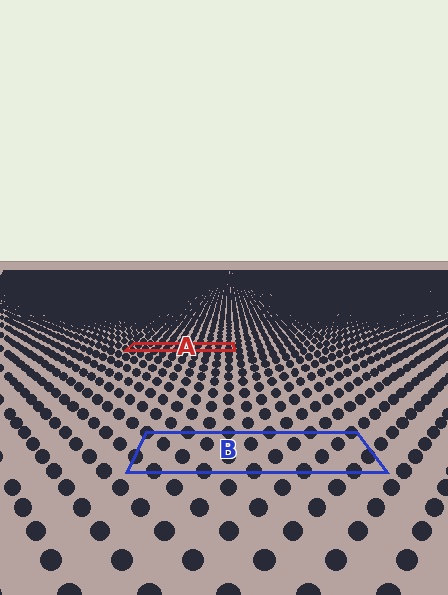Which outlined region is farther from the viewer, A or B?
Region A is farther from the viewer — the texture elements inside it appear smaller and more densely packed.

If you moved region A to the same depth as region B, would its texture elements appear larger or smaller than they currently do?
They would appear larger. At a closer depth, the same texture elements are projected at a bigger on-screen size.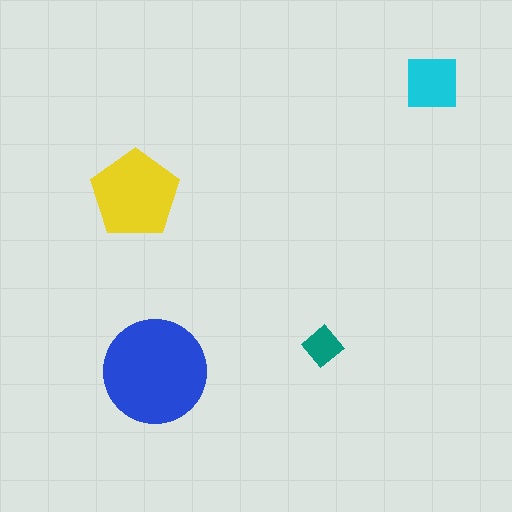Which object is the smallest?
The teal diamond.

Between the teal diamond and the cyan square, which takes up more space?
The cyan square.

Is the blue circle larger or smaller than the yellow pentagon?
Larger.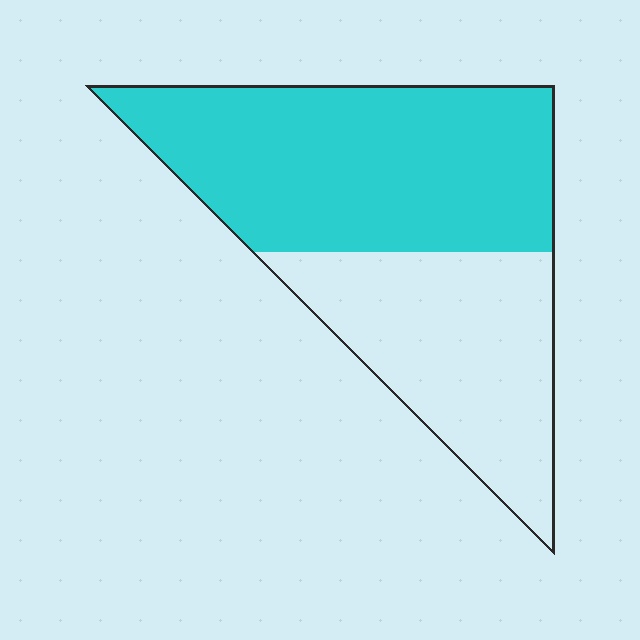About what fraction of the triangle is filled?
About three fifths (3/5).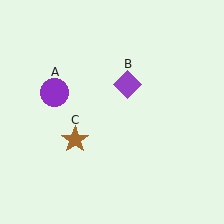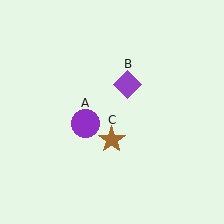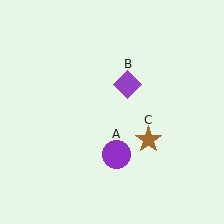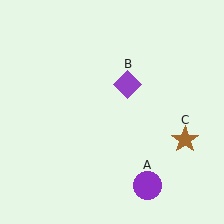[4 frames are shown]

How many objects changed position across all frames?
2 objects changed position: purple circle (object A), brown star (object C).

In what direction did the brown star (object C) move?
The brown star (object C) moved right.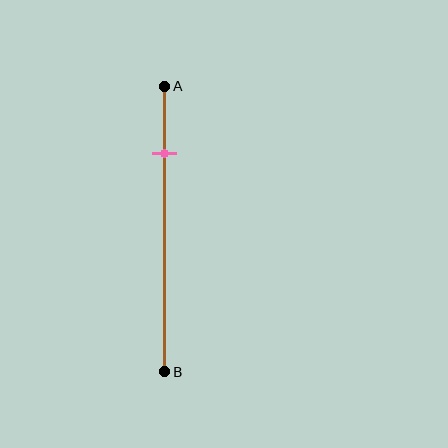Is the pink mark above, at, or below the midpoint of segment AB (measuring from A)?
The pink mark is above the midpoint of segment AB.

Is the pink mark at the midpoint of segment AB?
No, the mark is at about 25% from A, not at the 50% midpoint.